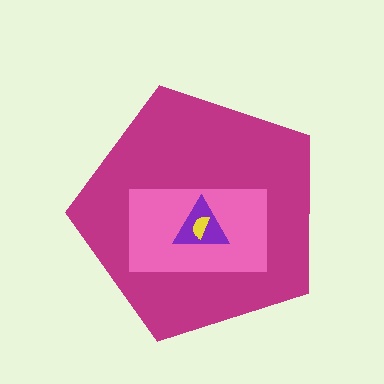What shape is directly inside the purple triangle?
The yellow semicircle.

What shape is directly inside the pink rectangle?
The purple triangle.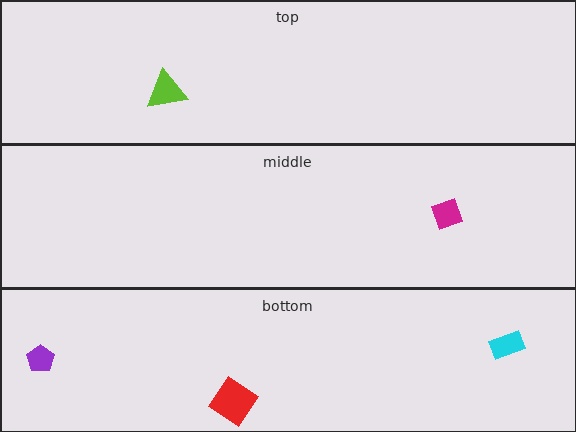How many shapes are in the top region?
1.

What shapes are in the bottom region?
The red diamond, the cyan rectangle, the purple pentagon.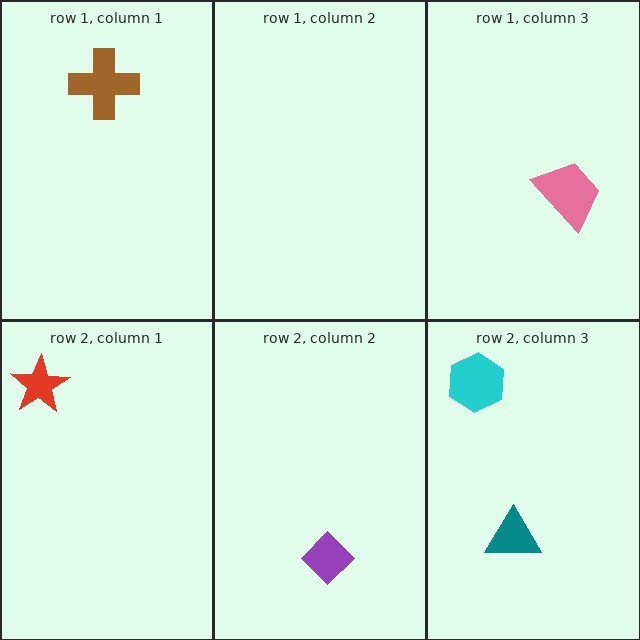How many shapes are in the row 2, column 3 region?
2.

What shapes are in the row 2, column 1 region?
The red star.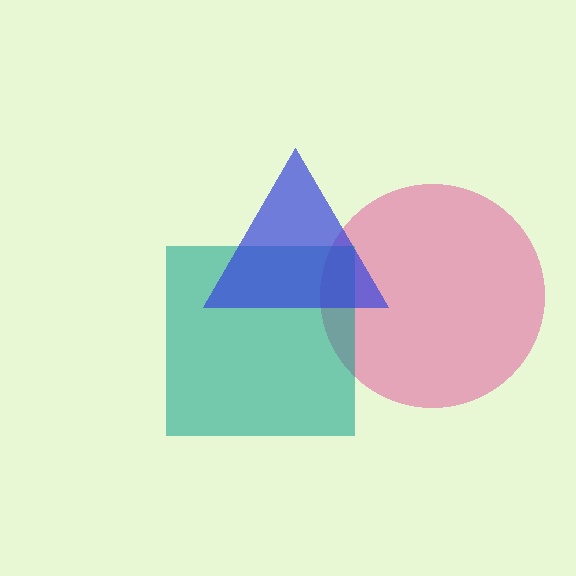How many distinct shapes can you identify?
There are 3 distinct shapes: a pink circle, a teal square, a blue triangle.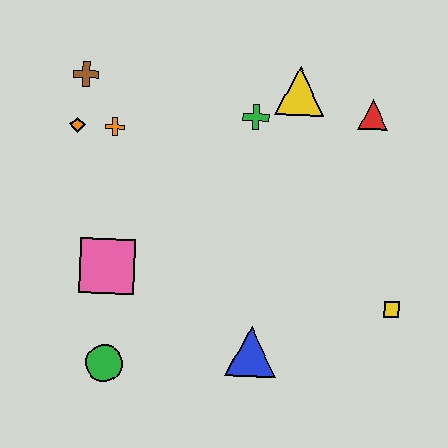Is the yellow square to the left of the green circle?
No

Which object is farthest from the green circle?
The red triangle is farthest from the green circle.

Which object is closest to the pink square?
The green circle is closest to the pink square.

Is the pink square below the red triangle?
Yes